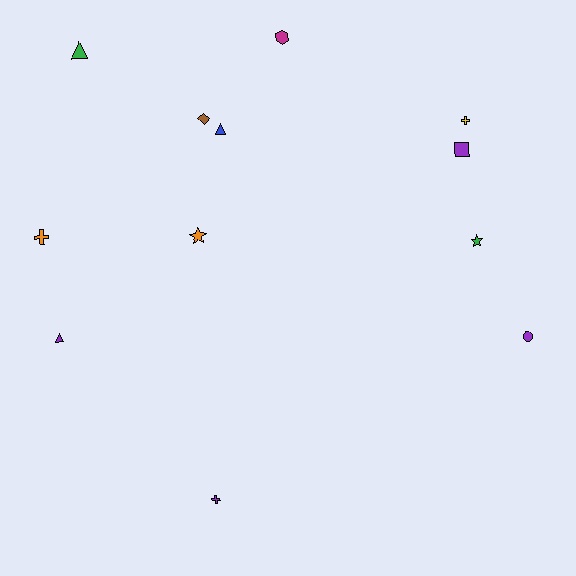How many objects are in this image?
There are 12 objects.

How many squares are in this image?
There is 1 square.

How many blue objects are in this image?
There is 1 blue object.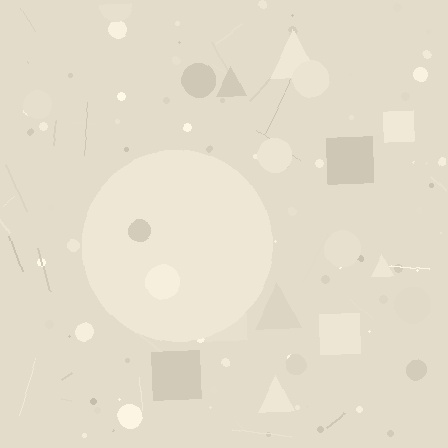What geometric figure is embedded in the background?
A circle is embedded in the background.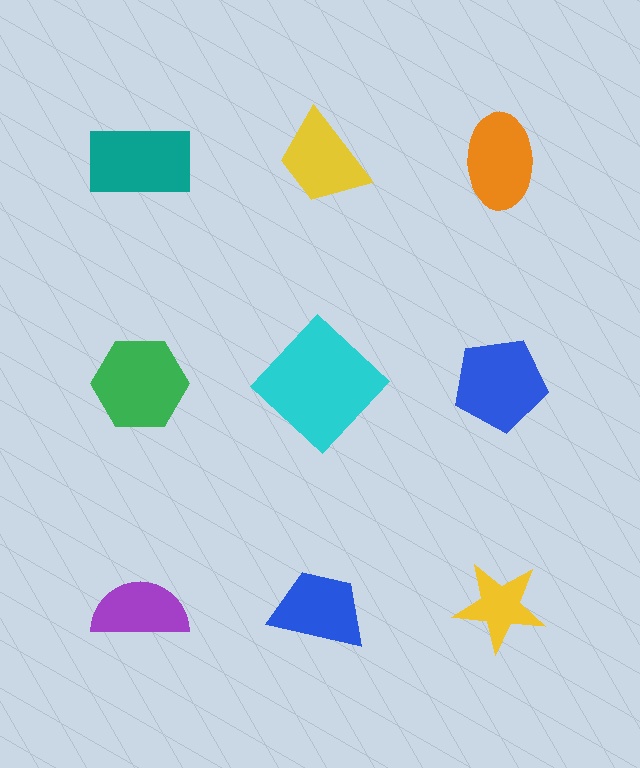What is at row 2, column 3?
A blue pentagon.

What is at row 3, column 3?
A yellow star.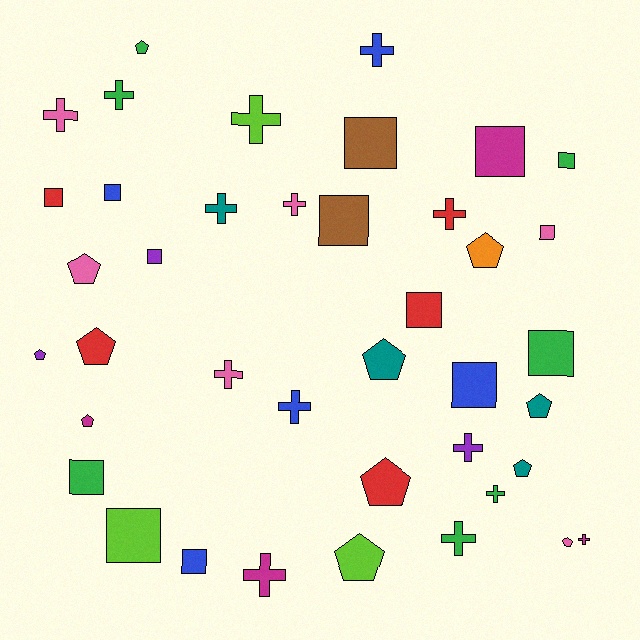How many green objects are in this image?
There are 7 green objects.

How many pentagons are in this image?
There are 12 pentagons.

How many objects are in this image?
There are 40 objects.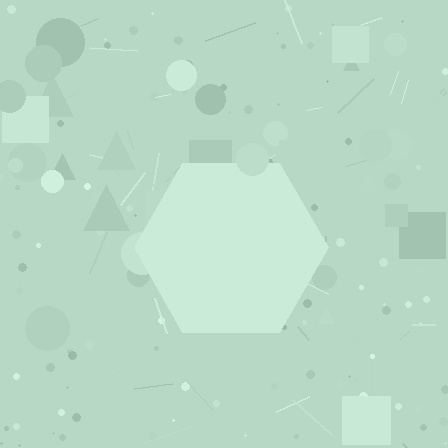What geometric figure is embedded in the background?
A hexagon is embedded in the background.